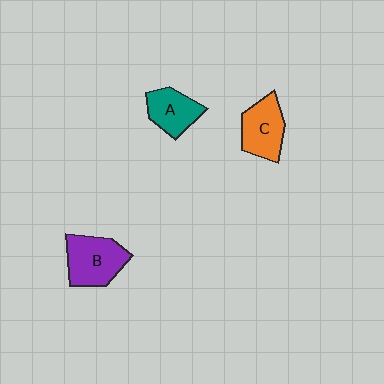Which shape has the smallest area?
Shape A (teal).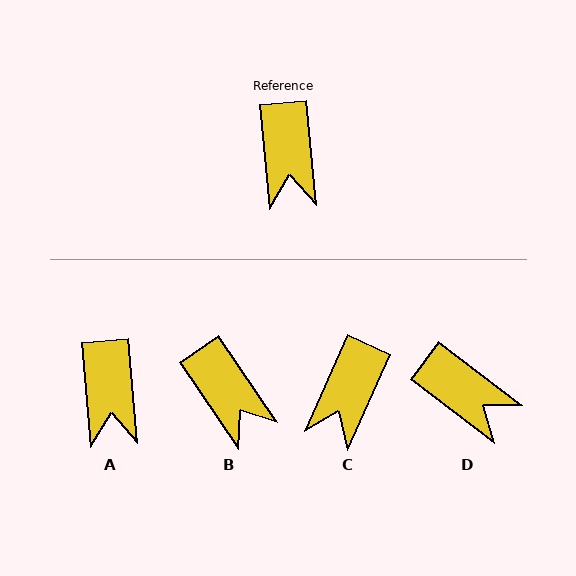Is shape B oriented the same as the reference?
No, it is off by about 29 degrees.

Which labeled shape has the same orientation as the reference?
A.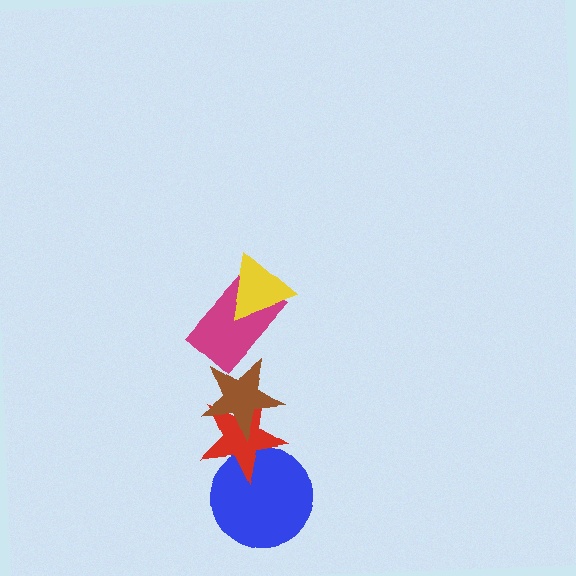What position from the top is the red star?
The red star is 4th from the top.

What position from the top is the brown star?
The brown star is 3rd from the top.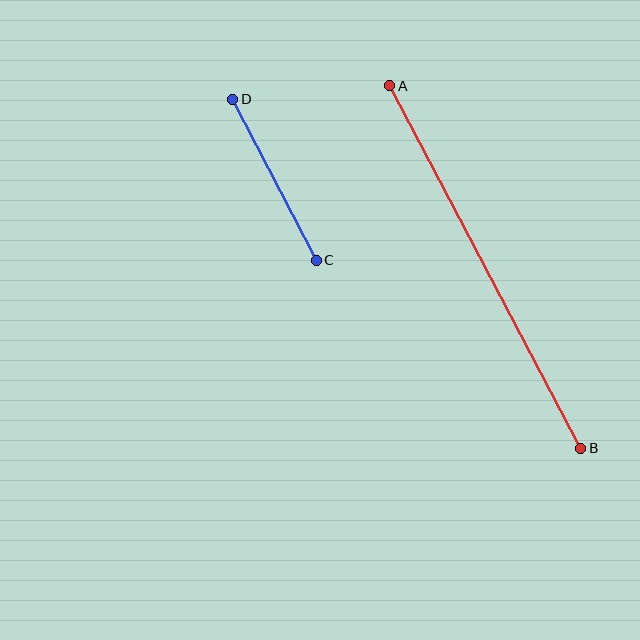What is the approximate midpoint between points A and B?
The midpoint is at approximately (485, 267) pixels.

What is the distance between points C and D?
The distance is approximately 181 pixels.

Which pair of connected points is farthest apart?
Points A and B are farthest apart.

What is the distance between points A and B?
The distance is approximately 410 pixels.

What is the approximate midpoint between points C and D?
The midpoint is at approximately (274, 180) pixels.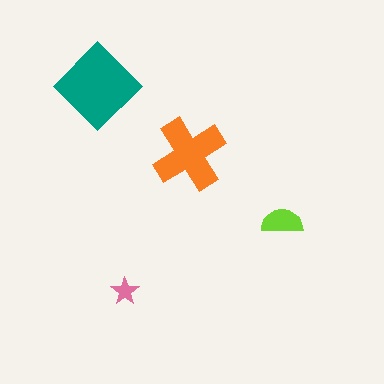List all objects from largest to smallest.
The teal diamond, the orange cross, the lime semicircle, the pink star.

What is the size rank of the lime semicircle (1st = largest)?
3rd.